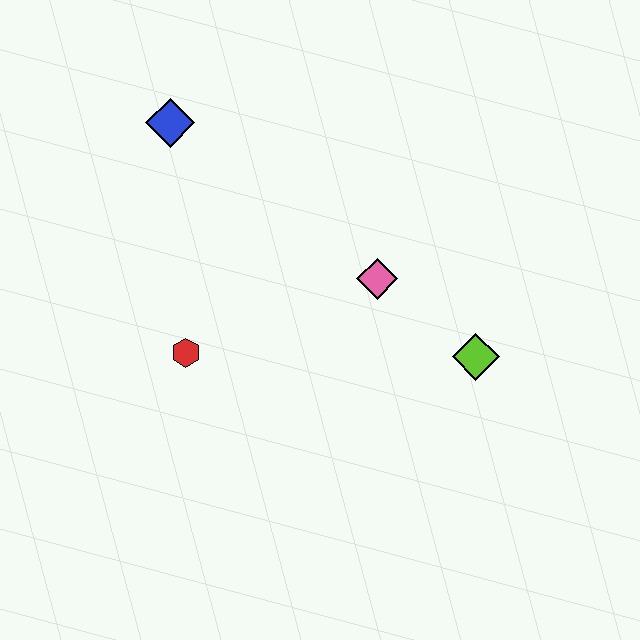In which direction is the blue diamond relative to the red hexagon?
The blue diamond is above the red hexagon.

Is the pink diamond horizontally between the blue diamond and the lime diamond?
Yes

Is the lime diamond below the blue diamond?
Yes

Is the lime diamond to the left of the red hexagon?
No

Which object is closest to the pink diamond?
The lime diamond is closest to the pink diamond.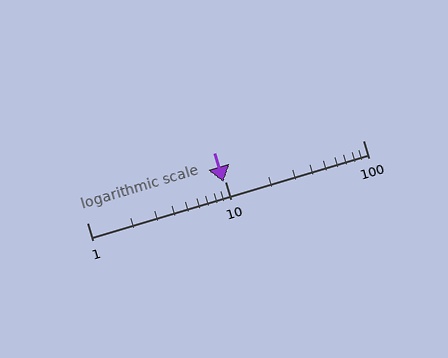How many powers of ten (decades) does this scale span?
The scale spans 2 decades, from 1 to 100.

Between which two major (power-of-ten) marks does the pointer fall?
The pointer is between 1 and 10.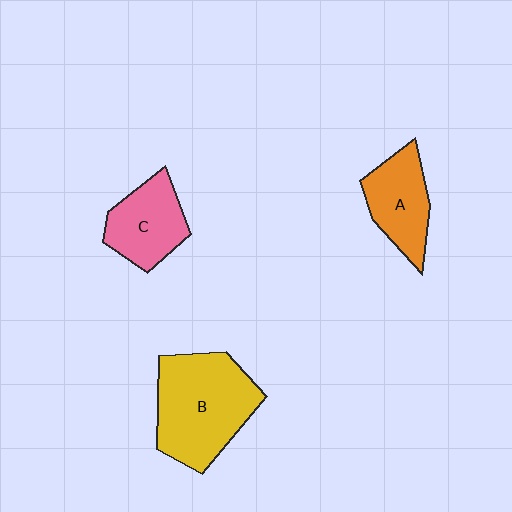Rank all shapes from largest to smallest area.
From largest to smallest: B (yellow), C (pink), A (orange).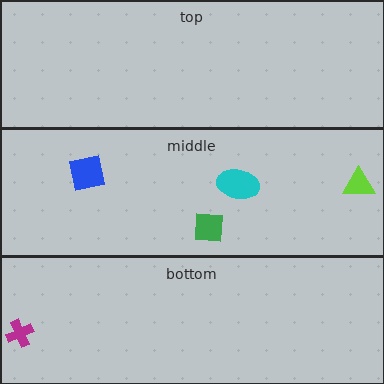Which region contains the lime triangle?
The middle region.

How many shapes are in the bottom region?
1.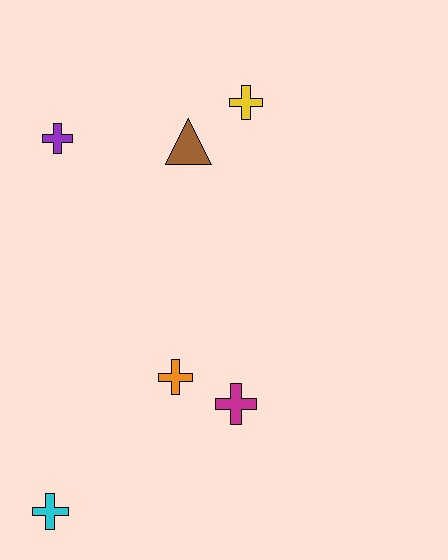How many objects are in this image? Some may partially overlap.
There are 6 objects.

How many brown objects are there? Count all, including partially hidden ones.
There is 1 brown object.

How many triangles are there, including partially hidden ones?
There is 1 triangle.